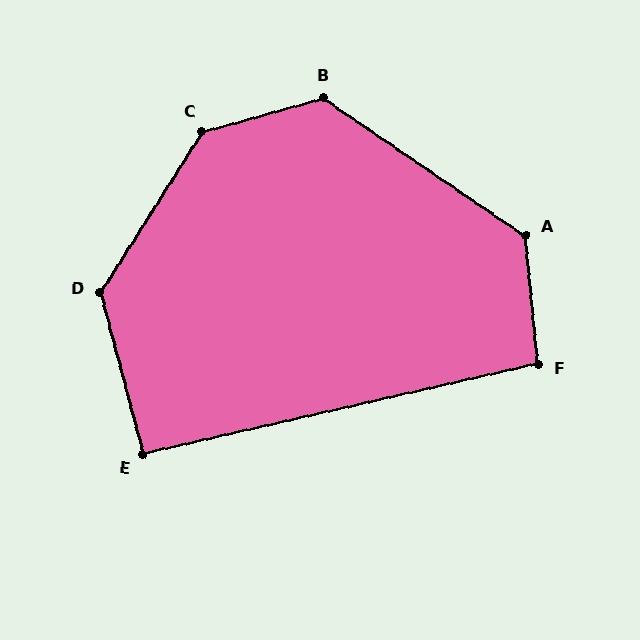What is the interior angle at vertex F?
Approximately 98 degrees (obtuse).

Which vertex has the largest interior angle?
C, at approximately 138 degrees.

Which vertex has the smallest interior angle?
E, at approximately 92 degrees.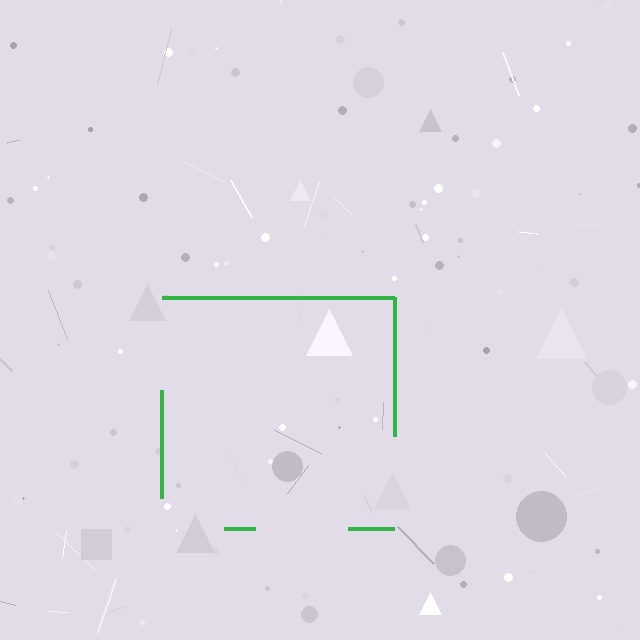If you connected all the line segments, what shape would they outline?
They would outline a square.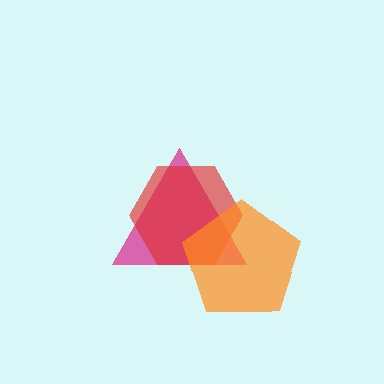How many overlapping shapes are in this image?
There are 3 overlapping shapes in the image.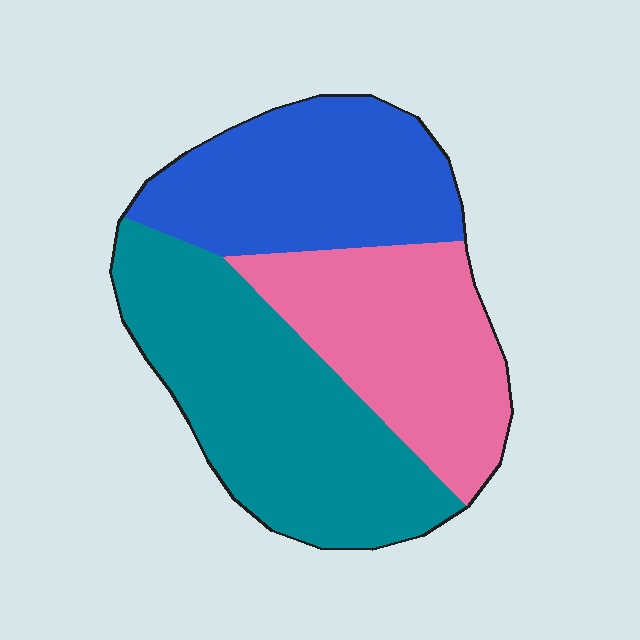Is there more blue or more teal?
Teal.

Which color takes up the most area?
Teal, at roughly 40%.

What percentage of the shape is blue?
Blue takes up about one third (1/3) of the shape.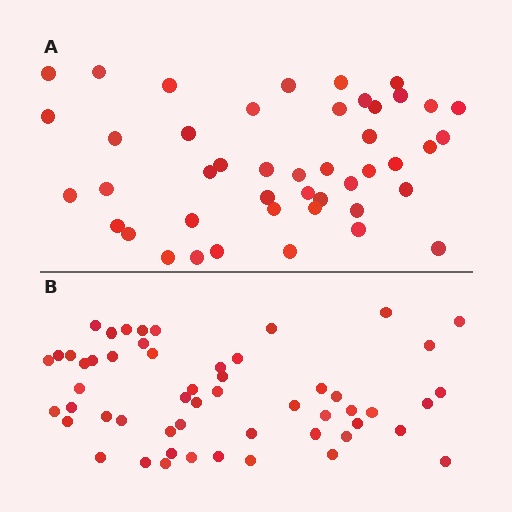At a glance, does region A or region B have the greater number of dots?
Region B (the bottom region) has more dots.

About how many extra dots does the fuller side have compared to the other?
Region B has roughly 8 or so more dots than region A.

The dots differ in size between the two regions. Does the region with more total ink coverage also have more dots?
No. Region A has more total ink coverage because its dots are larger, but region B actually contains more individual dots. Total area can be misleading — the number of items is what matters here.